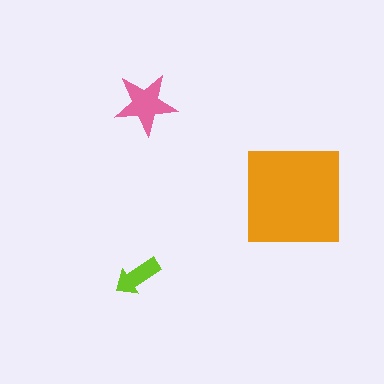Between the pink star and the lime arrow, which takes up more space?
The pink star.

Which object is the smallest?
The lime arrow.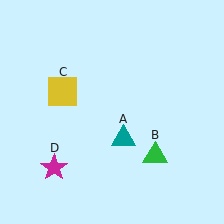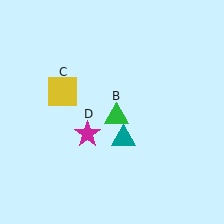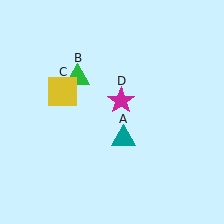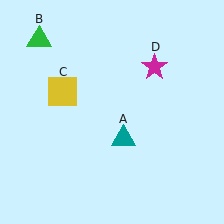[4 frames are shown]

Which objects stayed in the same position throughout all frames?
Teal triangle (object A) and yellow square (object C) remained stationary.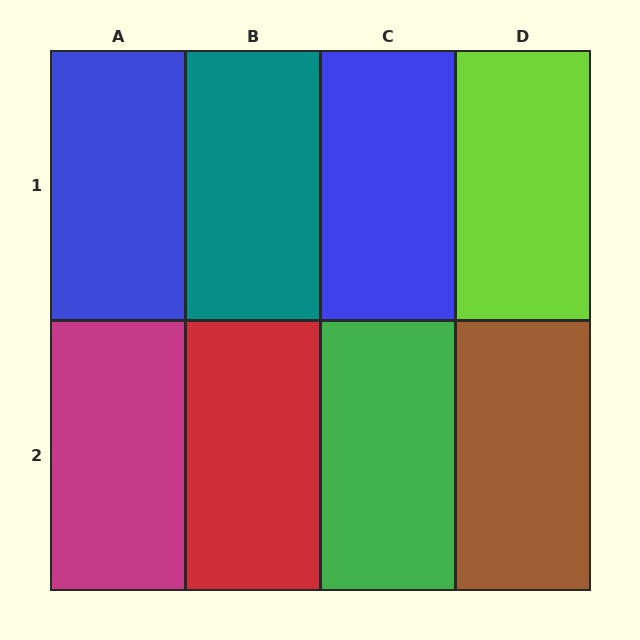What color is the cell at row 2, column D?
Brown.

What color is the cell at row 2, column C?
Green.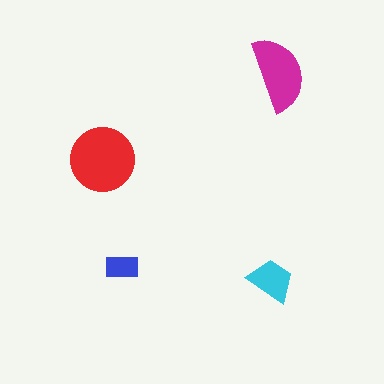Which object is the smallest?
The blue rectangle.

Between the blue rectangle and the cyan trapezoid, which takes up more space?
The cyan trapezoid.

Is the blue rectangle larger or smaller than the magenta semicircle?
Smaller.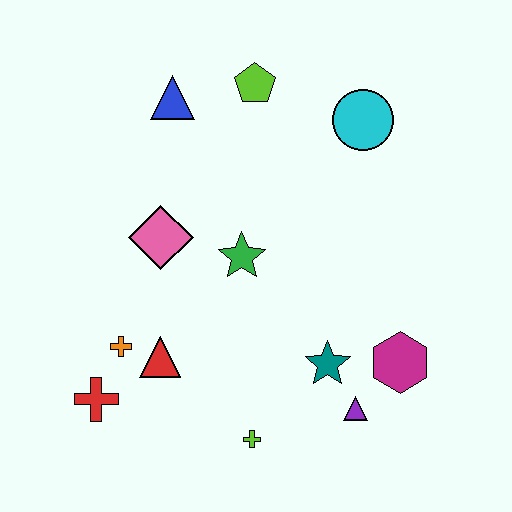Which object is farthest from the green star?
The red cross is farthest from the green star.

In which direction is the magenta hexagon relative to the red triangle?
The magenta hexagon is to the right of the red triangle.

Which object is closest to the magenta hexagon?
The purple triangle is closest to the magenta hexagon.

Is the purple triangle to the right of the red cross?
Yes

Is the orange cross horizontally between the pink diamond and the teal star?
No